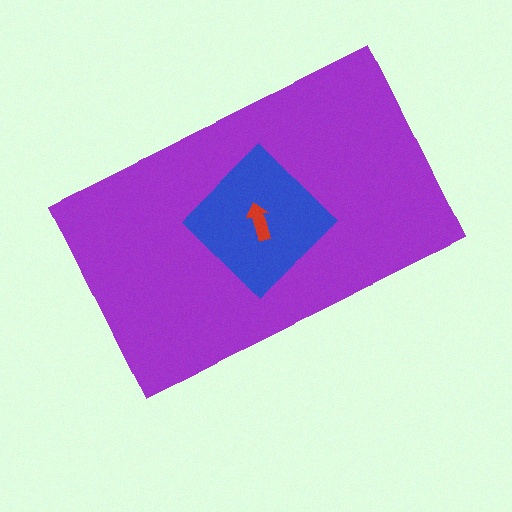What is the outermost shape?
The purple rectangle.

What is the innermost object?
The red arrow.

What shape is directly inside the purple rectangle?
The blue diamond.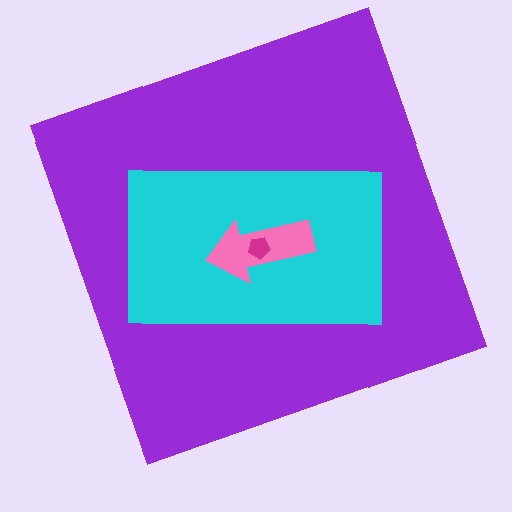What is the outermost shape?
The purple square.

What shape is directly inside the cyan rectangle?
The pink arrow.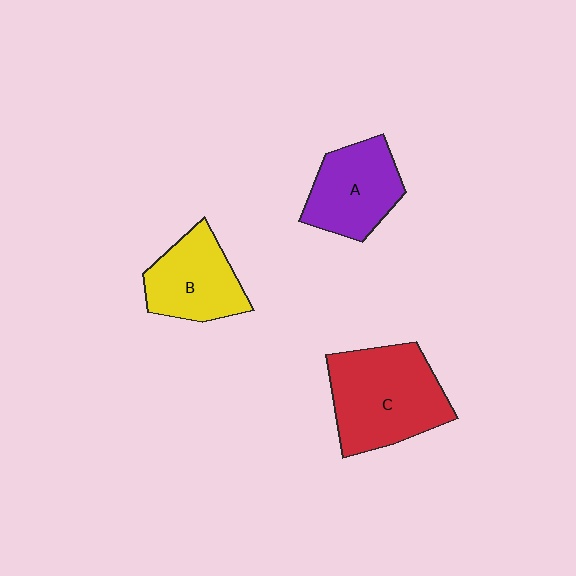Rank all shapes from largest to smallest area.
From largest to smallest: C (red), A (purple), B (yellow).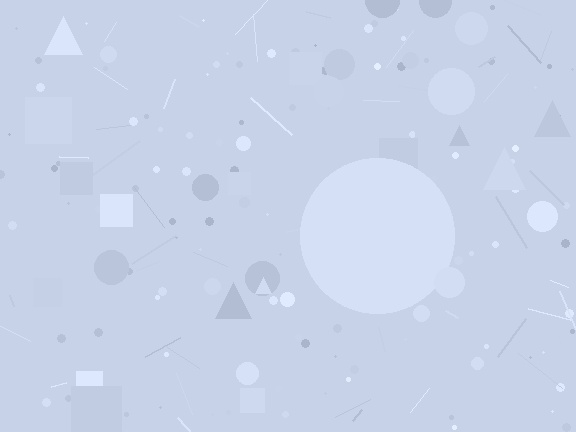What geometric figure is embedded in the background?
A circle is embedded in the background.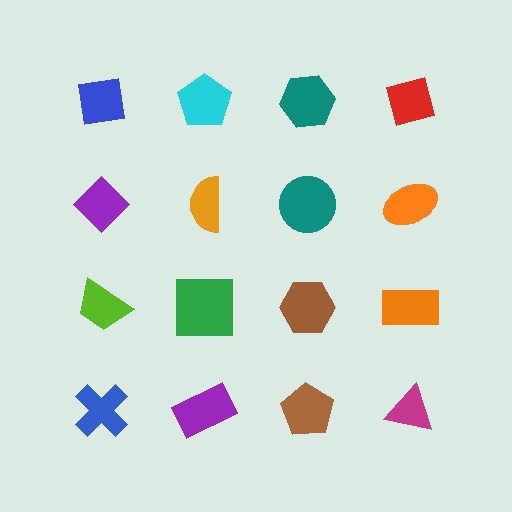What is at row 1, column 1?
A blue square.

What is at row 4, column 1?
A blue cross.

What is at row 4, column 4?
A magenta triangle.